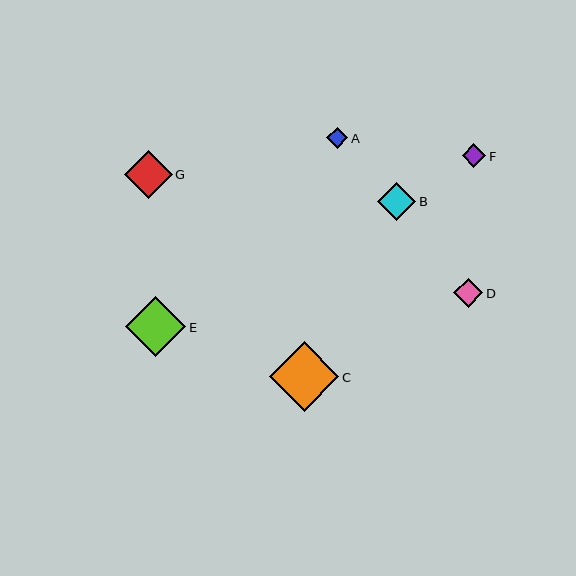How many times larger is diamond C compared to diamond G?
Diamond C is approximately 1.4 times the size of diamond G.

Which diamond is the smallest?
Diamond A is the smallest with a size of approximately 21 pixels.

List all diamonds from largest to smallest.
From largest to smallest: C, E, G, B, D, F, A.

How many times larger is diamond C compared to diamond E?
Diamond C is approximately 1.2 times the size of diamond E.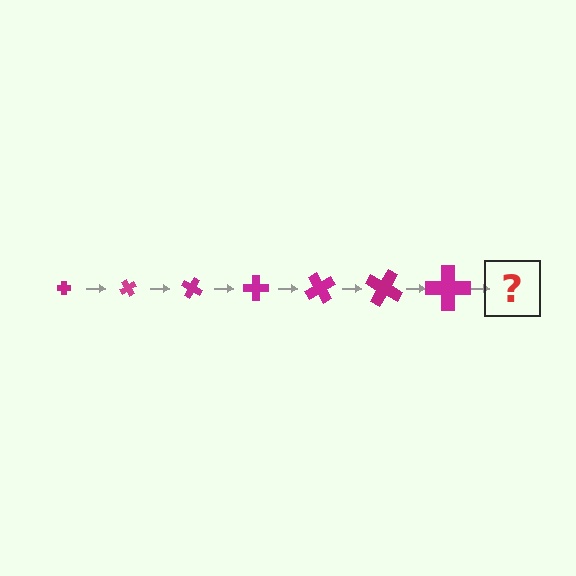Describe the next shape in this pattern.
It should be a cross, larger than the previous one and rotated 420 degrees from the start.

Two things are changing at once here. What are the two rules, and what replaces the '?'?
The two rules are that the cross grows larger each step and it rotates 60 degrees each step. The '?' should be a cross, larger than the previous one and rotated 420 degrees from the start.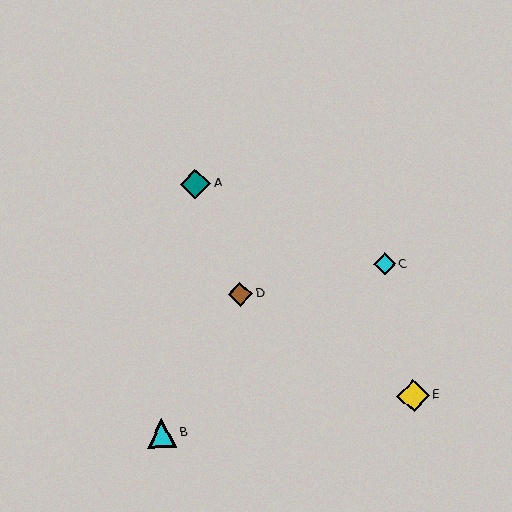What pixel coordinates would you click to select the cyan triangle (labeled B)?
Click at (162, 433) to select the cyan triangle B.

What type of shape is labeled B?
Shape B is a cyan triangle.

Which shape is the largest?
The yellow diamond (labeled E) is the largest.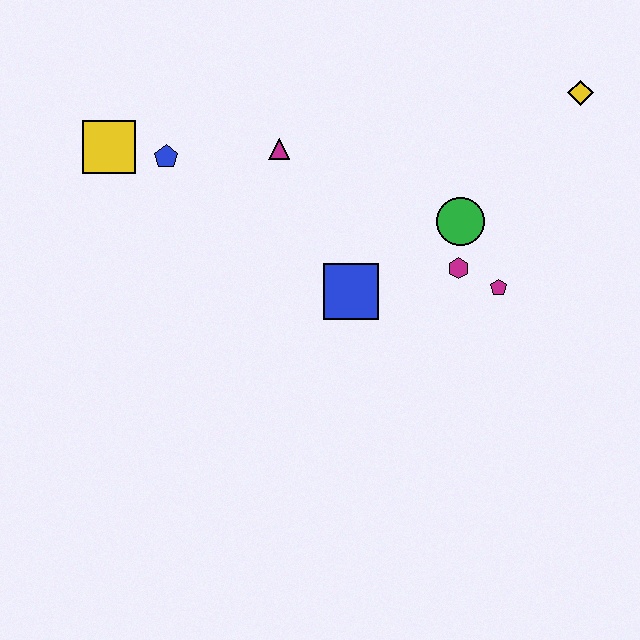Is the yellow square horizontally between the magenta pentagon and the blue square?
No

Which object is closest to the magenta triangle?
The blue pentagon is closest to the magenta triangle.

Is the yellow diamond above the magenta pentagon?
Yes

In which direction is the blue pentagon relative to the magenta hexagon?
The blue pentagon is to the left of the magenta hexagon.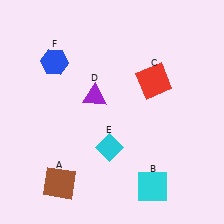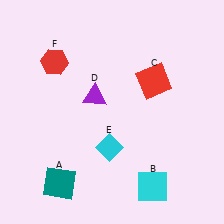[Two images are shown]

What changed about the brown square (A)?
In Image 1, A is brown. In Image 2, it changed to teal.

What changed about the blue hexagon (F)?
In Image 1, F is blue. In Image 2, it changed to red.